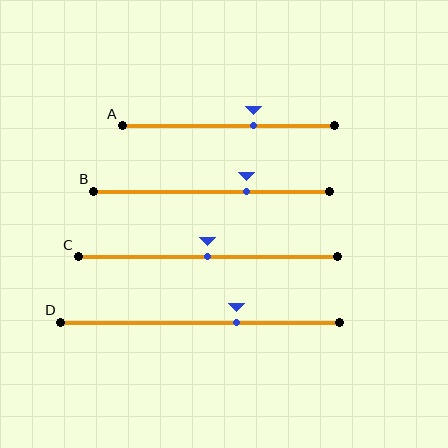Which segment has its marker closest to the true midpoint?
Segment C has its marker closest to the true midpoint.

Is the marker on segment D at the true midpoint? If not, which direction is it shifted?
No, the marker on segment D is shifted to the right by about 13% of the segment length.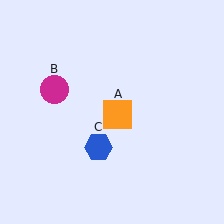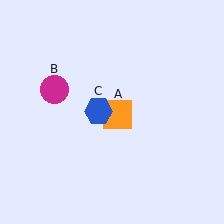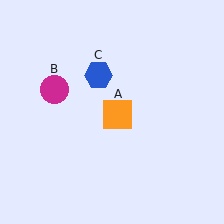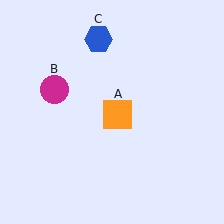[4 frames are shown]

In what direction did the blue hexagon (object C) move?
The blue hexagon (object C) moved up.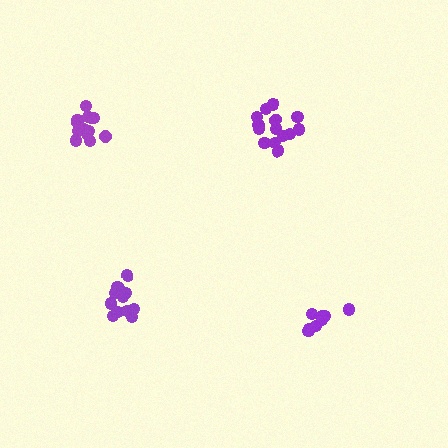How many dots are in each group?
Group 1: 14 dots, Group 2: 14 dots, Group 3: 9 dots, Group 4: 13 dots (50 total).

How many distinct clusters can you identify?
There are 4 distinct clusters.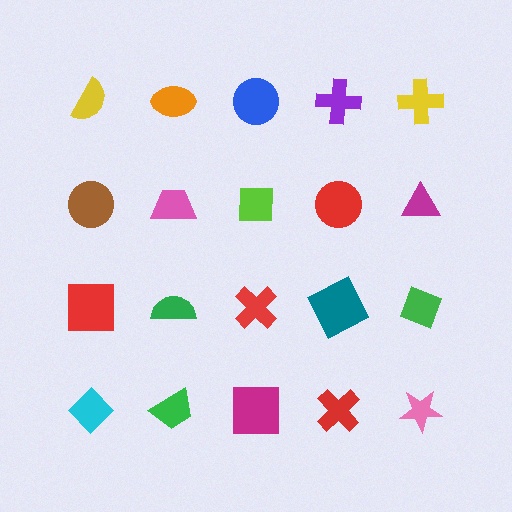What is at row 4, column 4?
A red cross.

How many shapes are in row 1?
5 shapes.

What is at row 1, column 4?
A purple cross.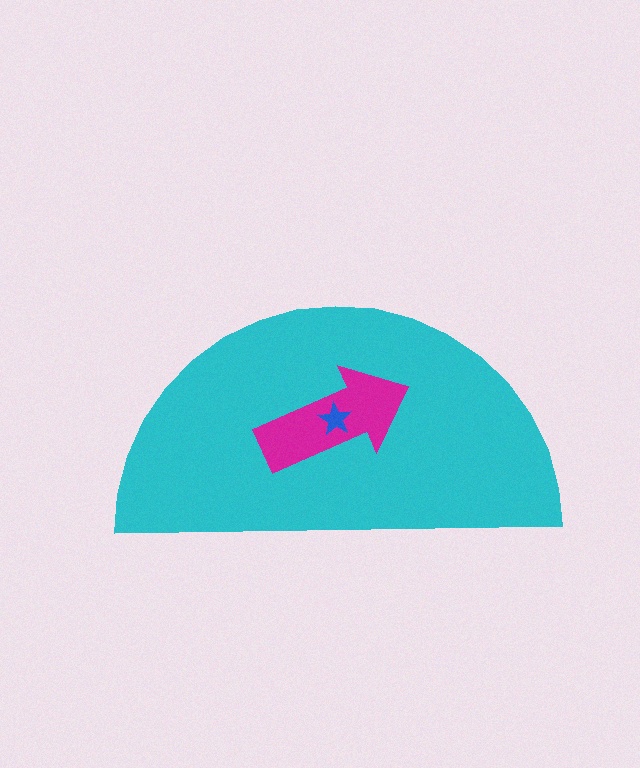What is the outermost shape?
The cyan semicircle.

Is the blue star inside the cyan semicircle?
Yes.